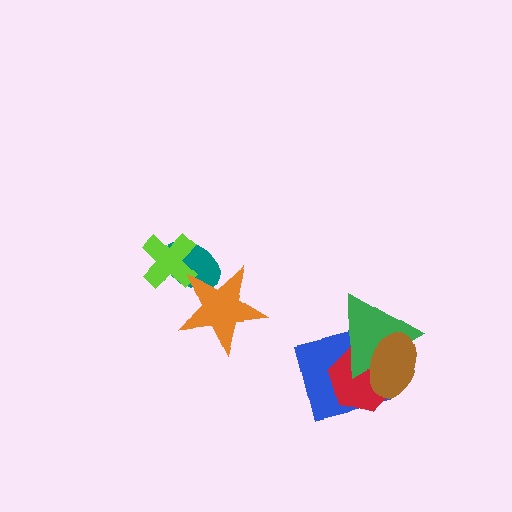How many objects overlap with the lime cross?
1 object overlaps with the lime cross.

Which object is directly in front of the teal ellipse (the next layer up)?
The lime cross is directly in front of the teal ellipse.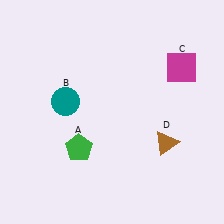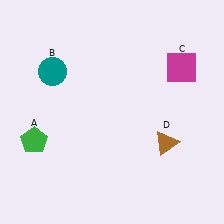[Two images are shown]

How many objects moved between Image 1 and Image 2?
2 objects moved between the two images.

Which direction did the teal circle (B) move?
The teal circle (B) moved up.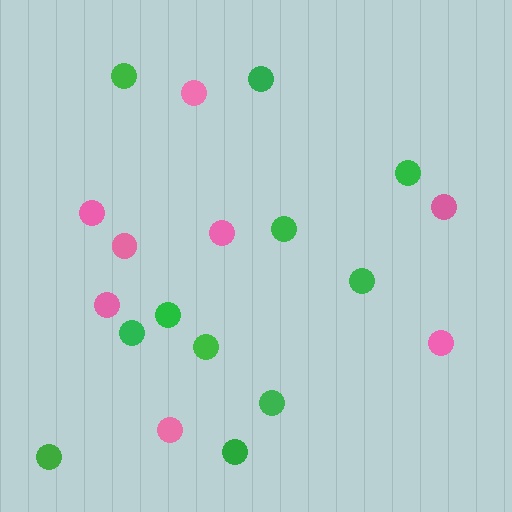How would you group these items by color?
There are 2 groups: one group of green circles (11) and one group of pink circles (8).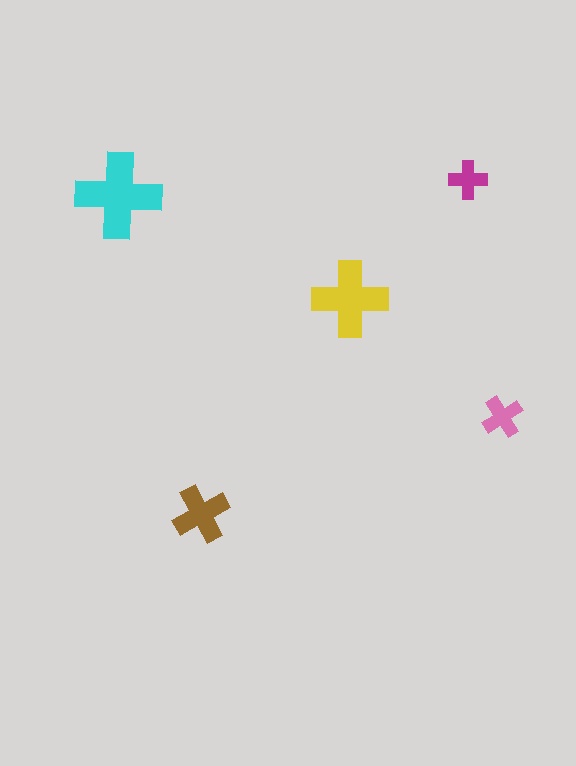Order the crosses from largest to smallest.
the cyan one, the yellow one, the brown one, the pink one, the magenta one.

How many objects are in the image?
There are 5 objects in the image.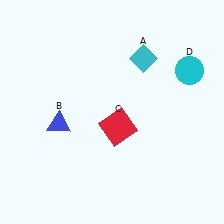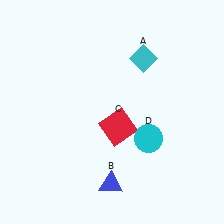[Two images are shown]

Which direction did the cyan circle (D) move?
The cyan circle (D) moved down.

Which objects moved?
The objects that moved are: the blue triangle (B), the cyan circle (D).